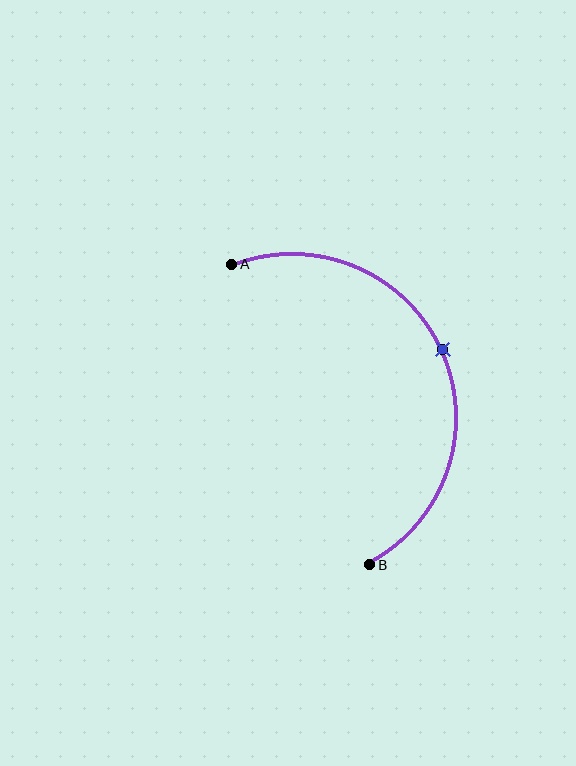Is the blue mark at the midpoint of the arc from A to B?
Yes. The blue mark lies on the arc at equal arc-length from both A and B — it is the arc midpoint.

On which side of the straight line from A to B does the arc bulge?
The arc bulges to the right of the straight line connecting A and B.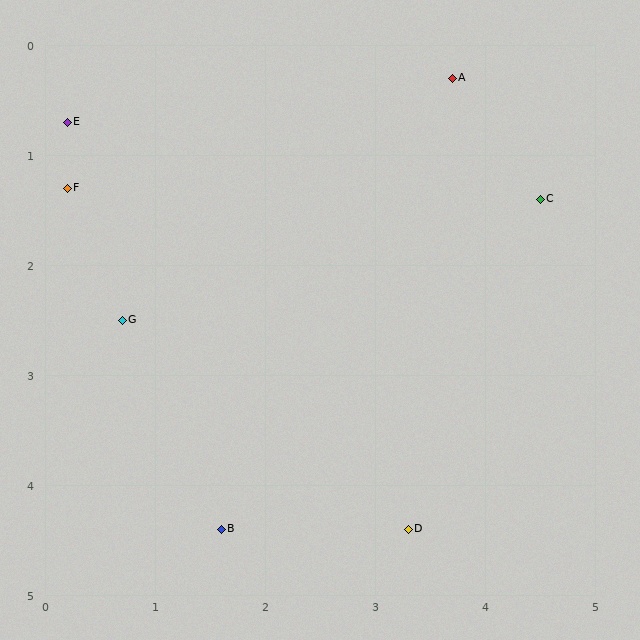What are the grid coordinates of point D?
Point D is at approximately (3.3, 4.4).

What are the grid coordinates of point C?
Point C is at approximately (4.5, 1.4).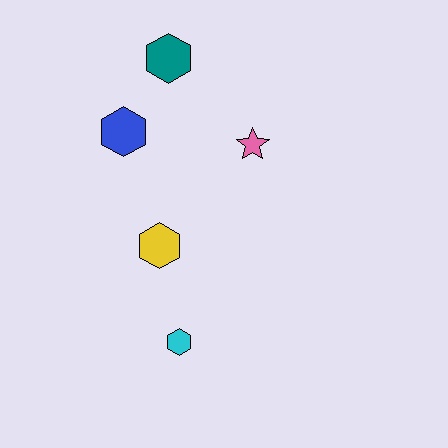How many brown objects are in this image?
There are no brown objects.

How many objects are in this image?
There are 5 objects.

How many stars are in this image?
There is 1 star.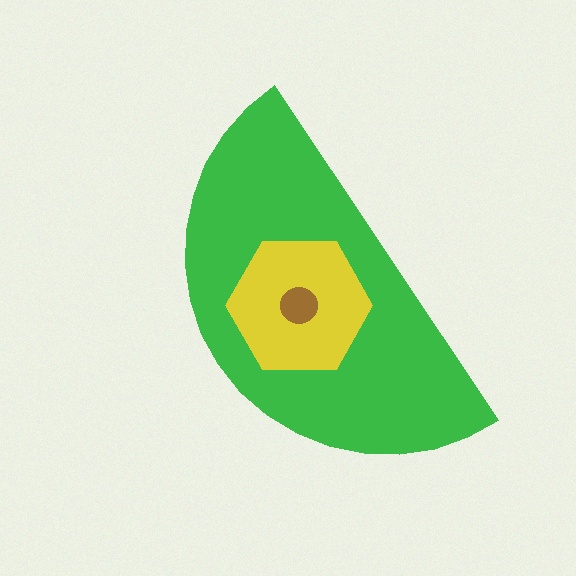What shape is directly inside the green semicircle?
The yellow hexagon.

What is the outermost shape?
The green semicircle.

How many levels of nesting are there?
3.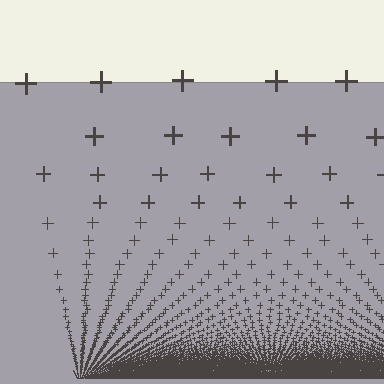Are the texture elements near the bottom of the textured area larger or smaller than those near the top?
Smaller. The gradient is inverted — elements near the bottom are smaller and denser.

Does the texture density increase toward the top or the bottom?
Density increases toward the bottom.